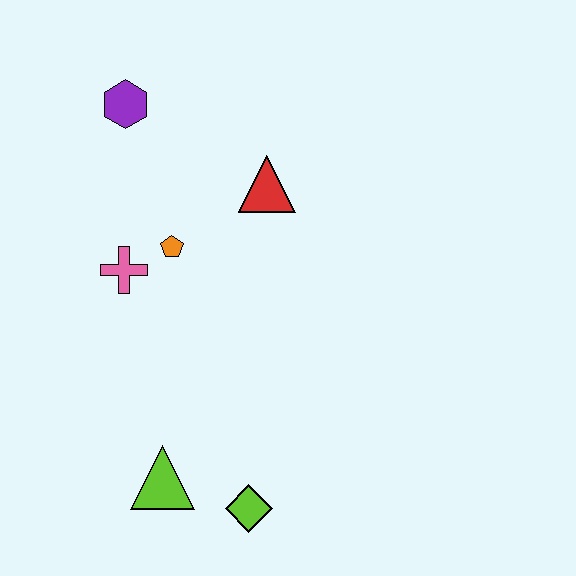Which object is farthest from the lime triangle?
The purple hexagon is farthest from the lime triangle.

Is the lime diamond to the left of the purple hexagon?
No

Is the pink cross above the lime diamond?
Yes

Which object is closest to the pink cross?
The orange pentagon is closest to the pink cross.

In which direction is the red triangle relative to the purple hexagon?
The red triangle is to the right of the purple hexagon.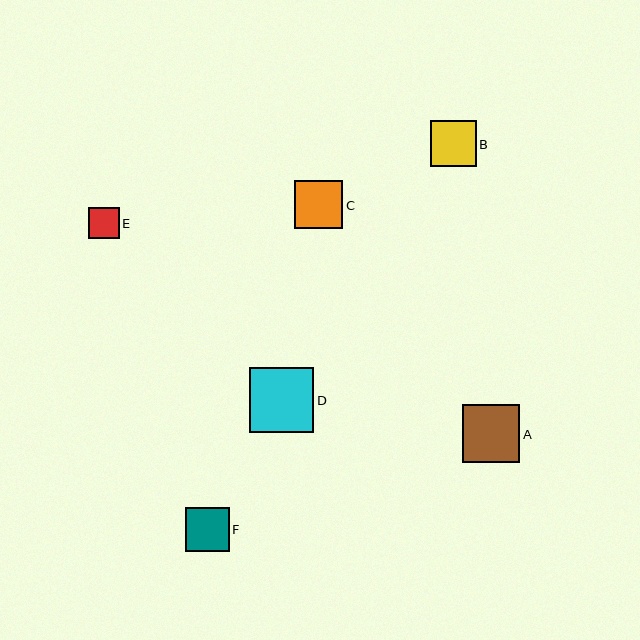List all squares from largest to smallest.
From largest to smallest: D, A, C, B, F, E.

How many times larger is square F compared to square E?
Square F is approximately 1.4 times the size of square E.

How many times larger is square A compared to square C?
Square A is approximately 1.2 times the size of square C.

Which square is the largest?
Square D is the largest with a size of approximately 65 pixels.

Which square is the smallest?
Square E is the smallest with a size of approximately 31 pixels.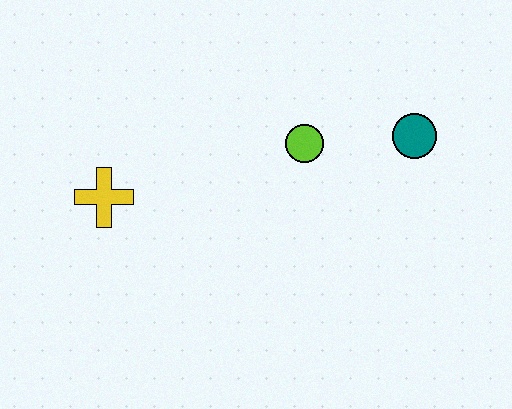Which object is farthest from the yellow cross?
The teal circle is farthest from the yellow cross.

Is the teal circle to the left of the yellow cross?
No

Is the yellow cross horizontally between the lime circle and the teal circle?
No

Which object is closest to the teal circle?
The lime circle is closest to the teal circle.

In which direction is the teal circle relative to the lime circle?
The teal circle is to the right of the lime circle.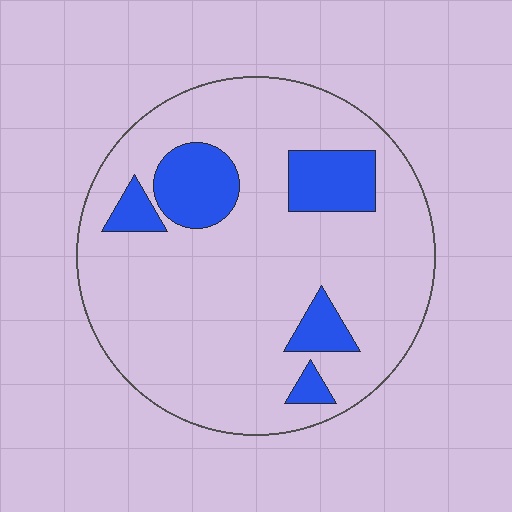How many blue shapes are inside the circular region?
5.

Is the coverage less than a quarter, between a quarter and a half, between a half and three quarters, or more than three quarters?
Less than a quarter.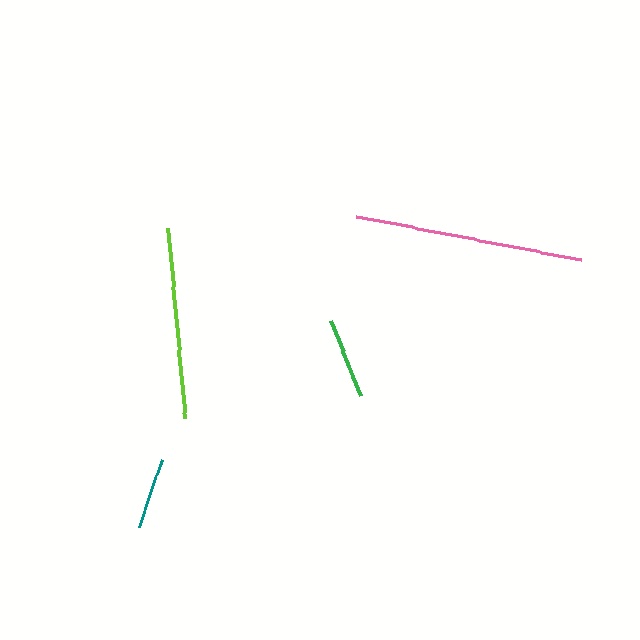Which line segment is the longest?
The pink line is the longest at approximately 230 pixels.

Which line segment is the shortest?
The teal line is the shortest at approximately 71 pixels.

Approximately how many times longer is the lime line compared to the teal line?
The lime line is approximately 2.7 times the length of the teal line.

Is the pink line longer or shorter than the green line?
The pink line is longer than the green line.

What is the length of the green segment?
The green segment is approximately 80 pixels long.